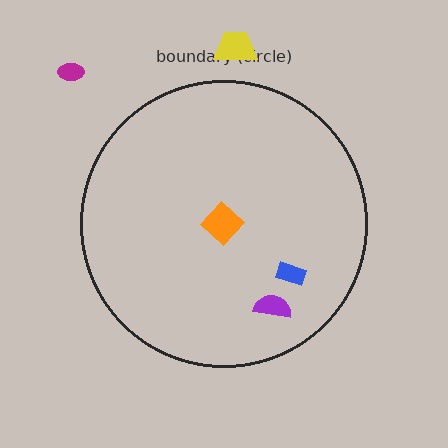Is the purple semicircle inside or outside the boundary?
Inside.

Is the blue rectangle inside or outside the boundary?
Inside.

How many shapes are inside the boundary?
3 inside, 2 outside.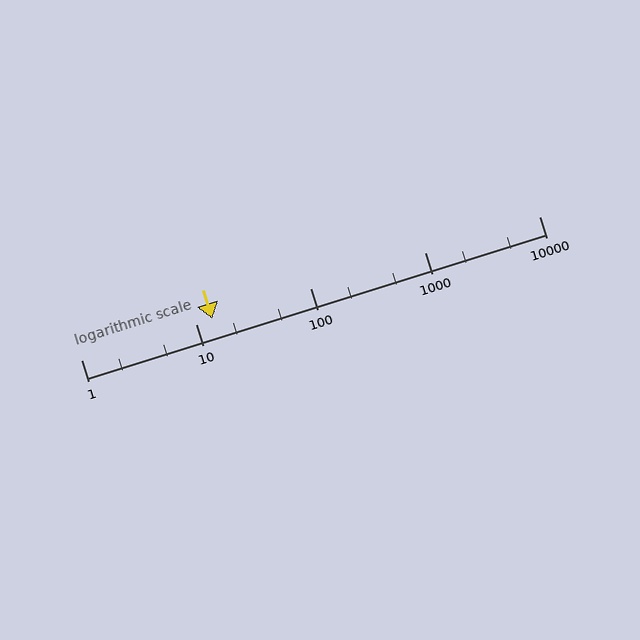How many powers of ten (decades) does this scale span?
The scale spans 4 decades, from 1 to 10000.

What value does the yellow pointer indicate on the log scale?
The pointer indicates approximately 14.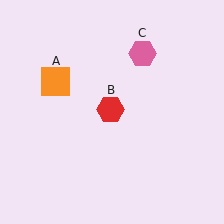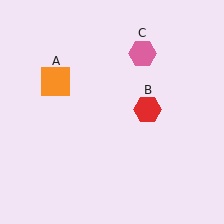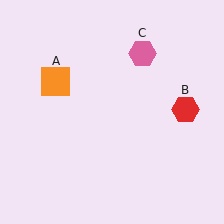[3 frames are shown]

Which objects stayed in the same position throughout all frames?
Orange square (object A) and pink hexagon (object C) remained stationary.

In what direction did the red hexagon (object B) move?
The red hexagon (object B) moved right.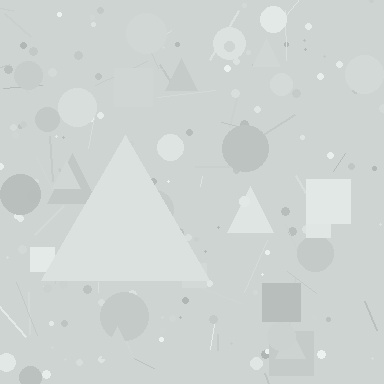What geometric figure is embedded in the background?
A triangle is embedded in the background.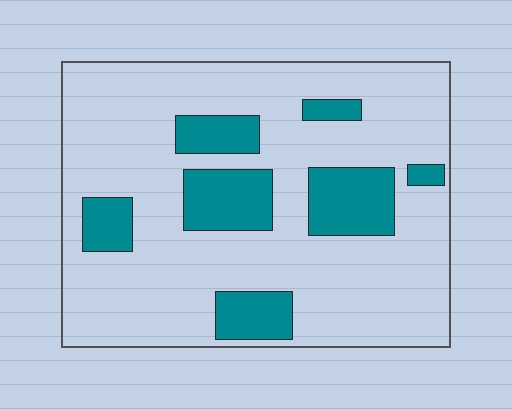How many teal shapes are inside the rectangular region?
7.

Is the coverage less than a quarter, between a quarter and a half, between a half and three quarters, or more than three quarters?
Less than a quarter.